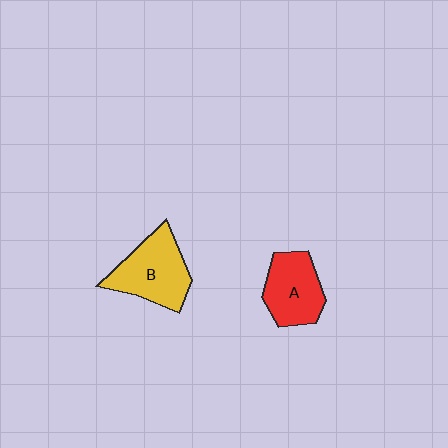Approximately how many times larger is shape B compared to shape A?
Approximately 1.2 times.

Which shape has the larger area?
Shape B (yellow).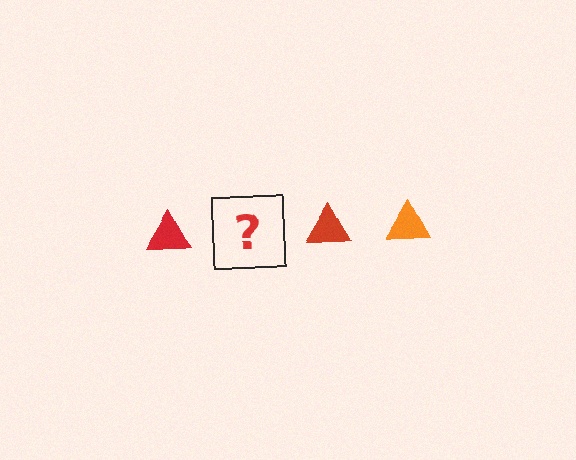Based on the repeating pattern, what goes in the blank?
The blank should be an orange triangle.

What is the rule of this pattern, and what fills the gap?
The rule is that the pattern cycles through red, orange triangles. The gap should be filled with an orange triangle.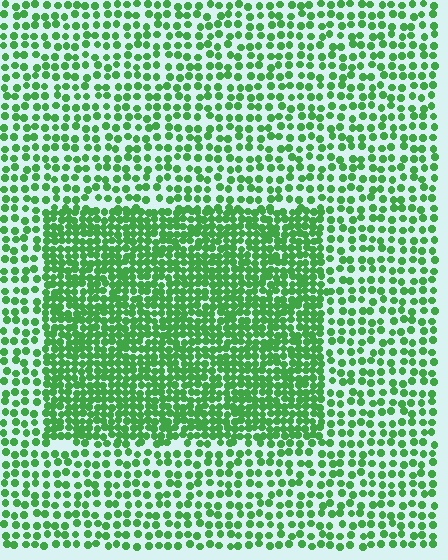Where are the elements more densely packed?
The elements are more densely packed inside the rectangle boundary.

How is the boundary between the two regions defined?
The boundary is defined by a change in element density (approximately 2.0x ratio). All elements are the same color, size, and shape.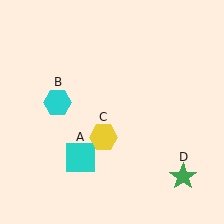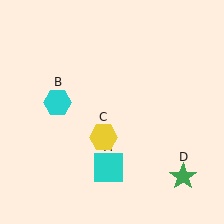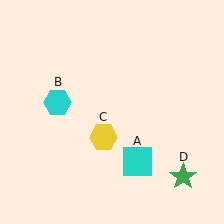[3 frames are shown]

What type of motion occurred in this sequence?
The cyan square (object A) rotated counterclockwise around the center of the scene.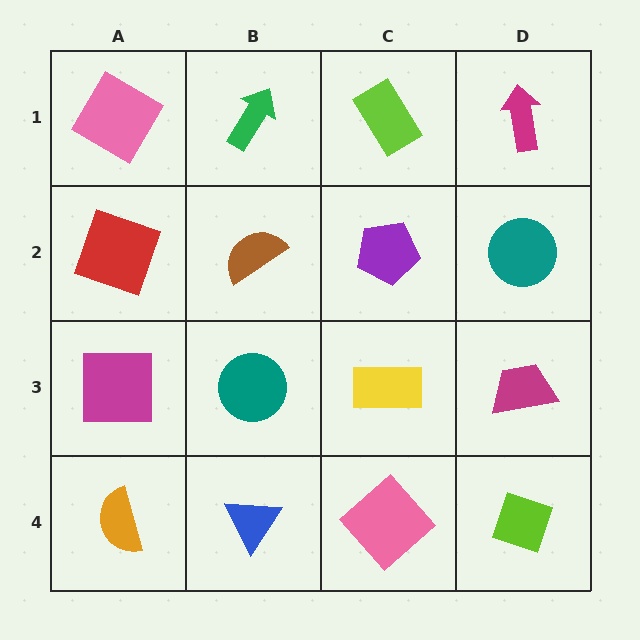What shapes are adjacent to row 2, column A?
A pink diamond (row 1, column A), a magenta square (row 3, column A), a brown semicircle (row 2, column B).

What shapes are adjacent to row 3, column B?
A brown semicircle (row 2, column B), a blue triangle (row 4, column B), a magenta square (row 3, column A), a yellow rectangle (row 3, column C).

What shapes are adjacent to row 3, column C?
A purple pentagon (row 2, column C), a pink diamond (row 4, column C), a teal circle (row 3, column B), a magenta trapezoid (row 3, column D).